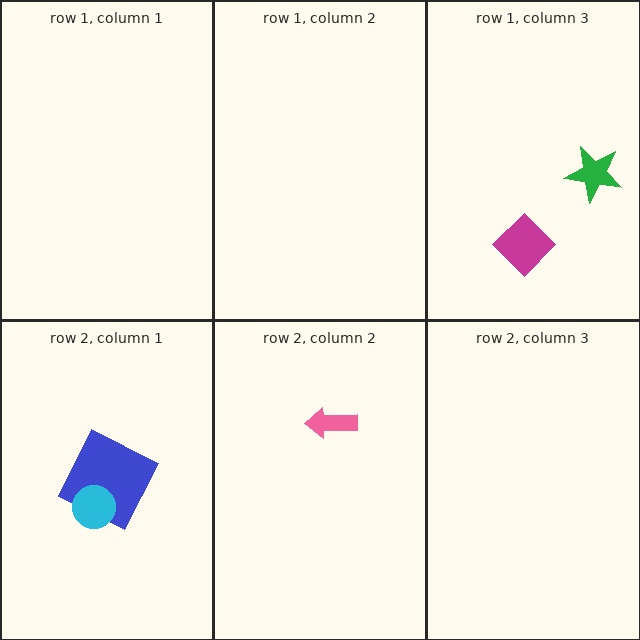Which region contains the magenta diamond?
The row 1, column 3 region.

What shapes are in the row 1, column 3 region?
The green star, the magenta diamond.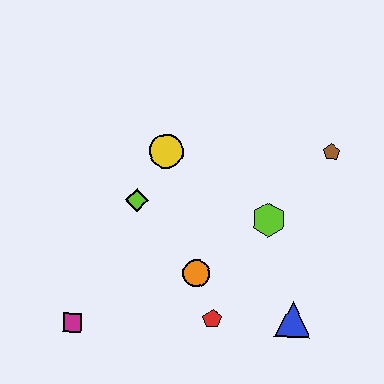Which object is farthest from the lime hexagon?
The magenta square is farthest from the lime hexagon.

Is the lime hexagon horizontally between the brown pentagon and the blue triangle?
No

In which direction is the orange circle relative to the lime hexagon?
The orange circle is to the left of the lime hexagon.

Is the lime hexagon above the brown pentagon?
No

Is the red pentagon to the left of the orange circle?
No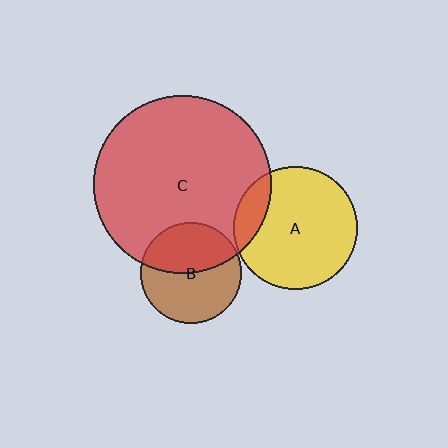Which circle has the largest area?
Circle C (red).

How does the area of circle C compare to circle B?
Approximately 3.1 times.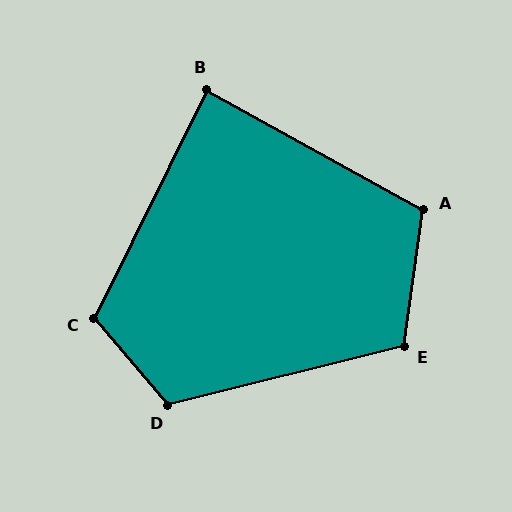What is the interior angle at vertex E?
Approximately 112 degrees (obtuse).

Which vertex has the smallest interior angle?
B, at approximately 87 degrees.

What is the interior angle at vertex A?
Approximately 111 degrees (obtuse).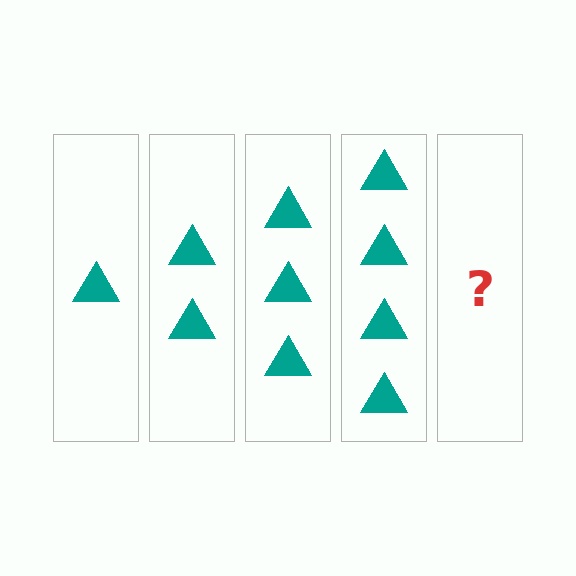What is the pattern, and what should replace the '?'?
The pattern is that each step adds one more triangle. The '?' should be 5 triangles.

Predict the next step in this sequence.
The next step is 5 triangles.